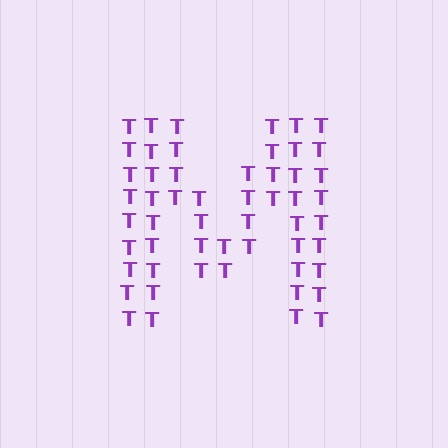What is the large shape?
The large shape is the letter M.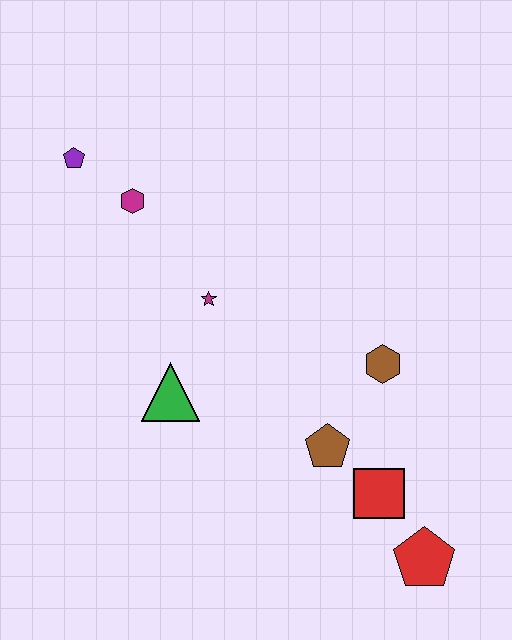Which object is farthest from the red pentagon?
The purple pentagon is farthest from the red pentagon.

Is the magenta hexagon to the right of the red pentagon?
No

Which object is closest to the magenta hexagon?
The purple pentagon is closest to the magenta hexagon.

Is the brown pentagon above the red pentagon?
Yes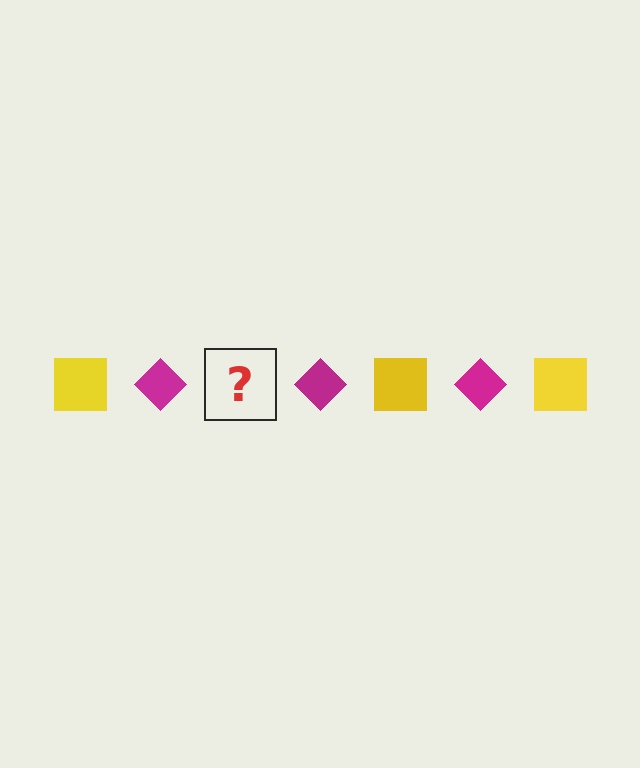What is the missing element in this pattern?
The missing element is a yellow square.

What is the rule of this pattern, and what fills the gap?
The rule is that the pattern alternates between yellow square and magenta diamond. The gap should be filled with a yellow square.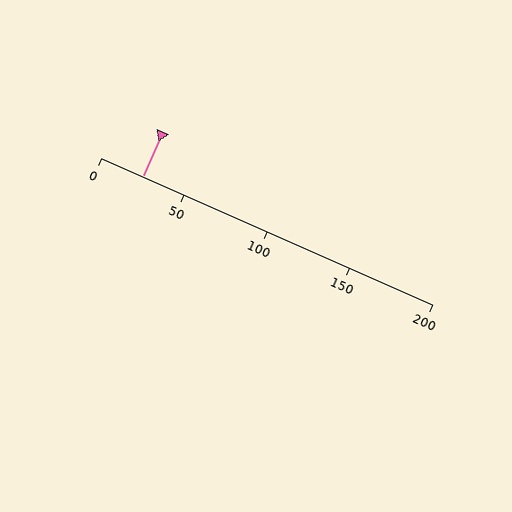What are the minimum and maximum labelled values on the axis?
The axis runs from 0 to 200.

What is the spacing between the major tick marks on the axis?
The major ticks are spaced 50 apart.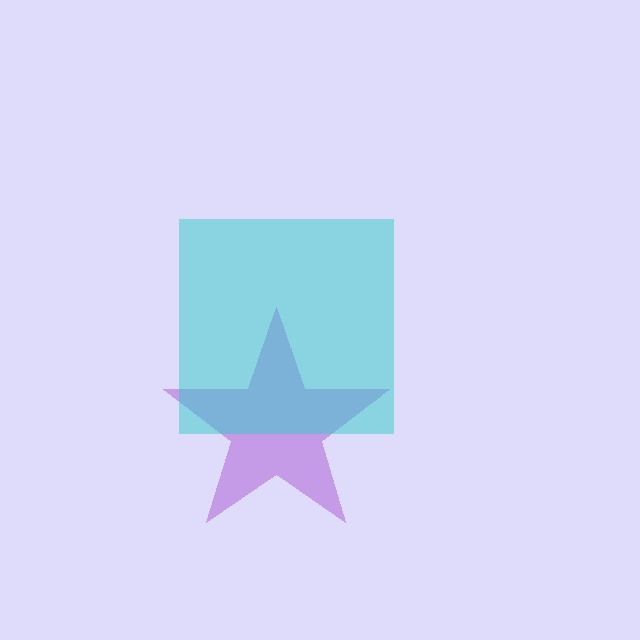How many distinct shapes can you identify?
There are 2 distinct shapes: a purple star, a cyan square.